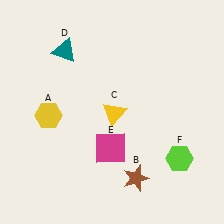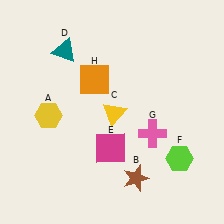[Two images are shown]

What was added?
A pink cross (G), an orange square (H) were added in Image 2.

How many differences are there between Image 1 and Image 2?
There are 2 differences between the two images.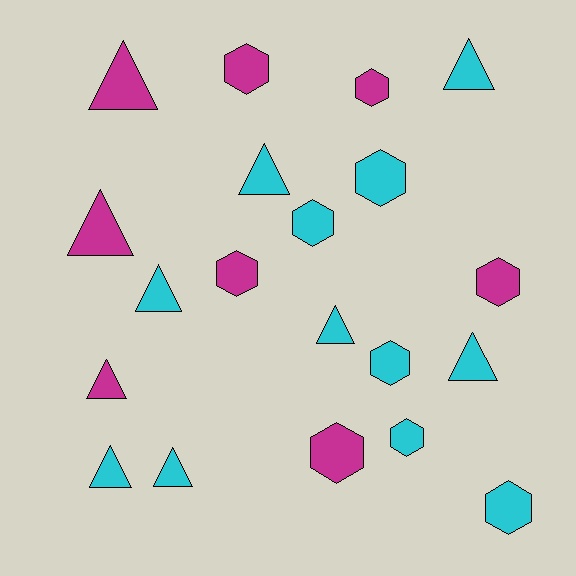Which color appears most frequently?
Cyan, with 12 objects.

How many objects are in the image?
There are 20 objects.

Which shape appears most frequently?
Triangle, with 10 objects.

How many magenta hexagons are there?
There are 5 magenta hexagons.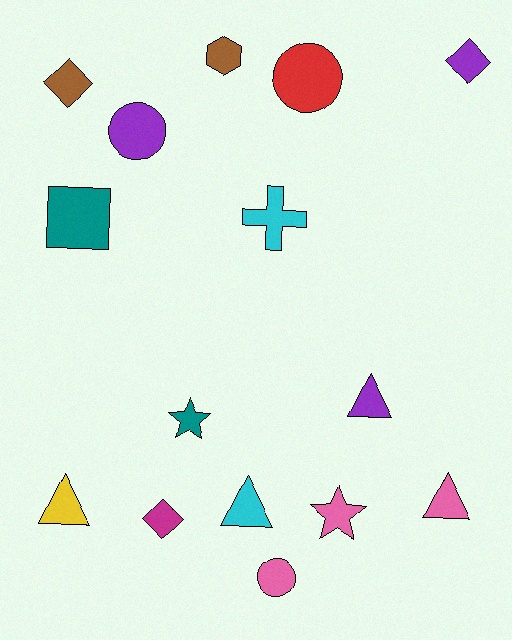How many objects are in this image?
There are 15 objects.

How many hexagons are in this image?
There is 1 hexagon.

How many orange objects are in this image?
There are no orange objects.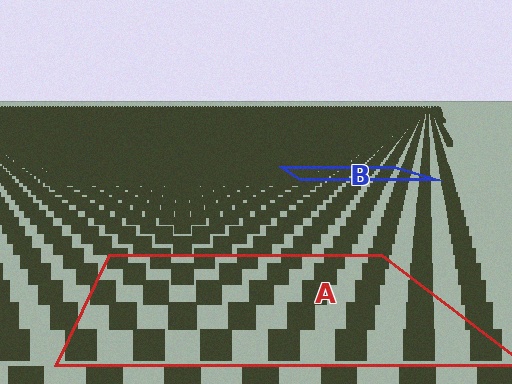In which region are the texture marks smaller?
The texture marks are smaller in region B, because it is farther away.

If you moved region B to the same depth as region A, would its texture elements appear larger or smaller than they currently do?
They would appear larger. At a closer depth, the same texture elements are projected at a bigger on-screen size.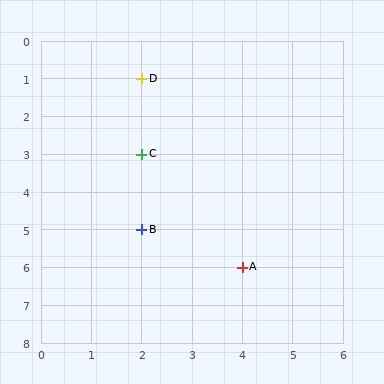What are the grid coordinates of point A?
Point A is at grid coordinates (4, 6).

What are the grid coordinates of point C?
Point C is at grid coordinates (2, 3).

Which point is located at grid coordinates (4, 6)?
Point A is at (4, 6).